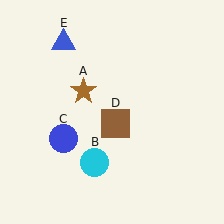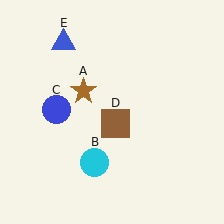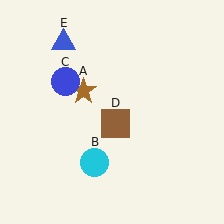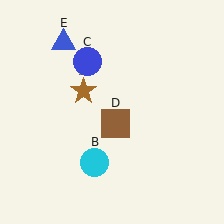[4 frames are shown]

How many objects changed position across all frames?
1 object changed position: blue circle (object C).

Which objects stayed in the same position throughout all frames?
Brown star (object A) and cyan circle (object B) and brown square (object D) and blue triangle (object E) remained stationary.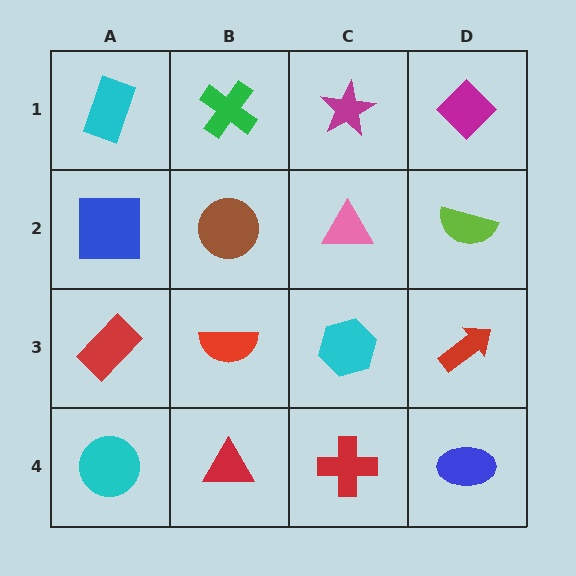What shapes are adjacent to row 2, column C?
A magenta star (row 1, column C), a cyan hexagon (row 3, column C), a brown circle (row 2, column B), a lime semicircle (row 2, column D).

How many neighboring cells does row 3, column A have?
3.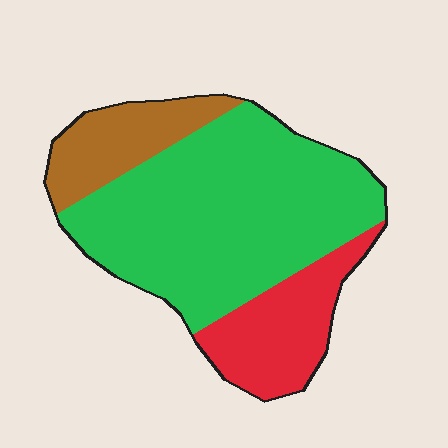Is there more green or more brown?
Green.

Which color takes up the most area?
Green, at roughly 65%.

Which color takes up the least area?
Brown, at roughly 15%.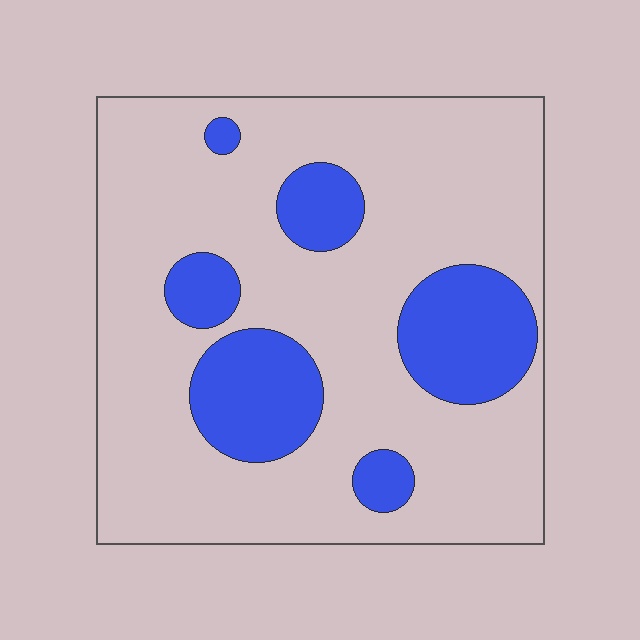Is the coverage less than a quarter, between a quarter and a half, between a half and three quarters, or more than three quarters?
Less than a quarter.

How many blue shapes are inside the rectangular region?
6.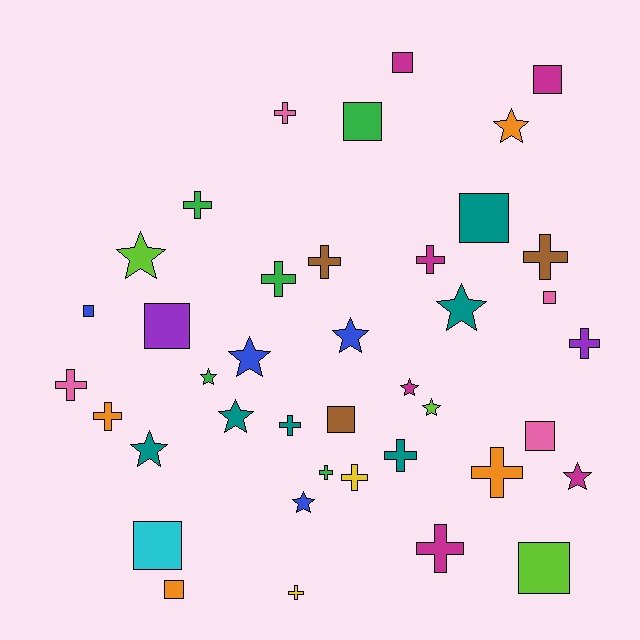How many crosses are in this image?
There are 16 crosses.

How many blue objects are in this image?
There are 4 blue objects.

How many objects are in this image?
There are 40 objects.